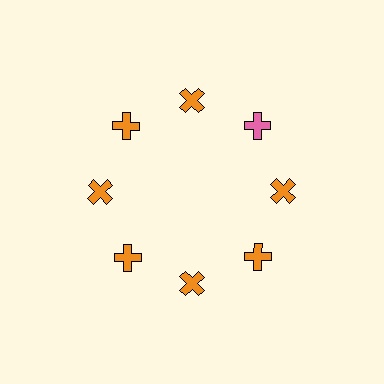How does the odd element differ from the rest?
It has a different color: pink instead of orange.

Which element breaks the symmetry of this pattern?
The pink cross at roughly the 2 o'clock position breaks the symmetry. All other shapes are orange crosses.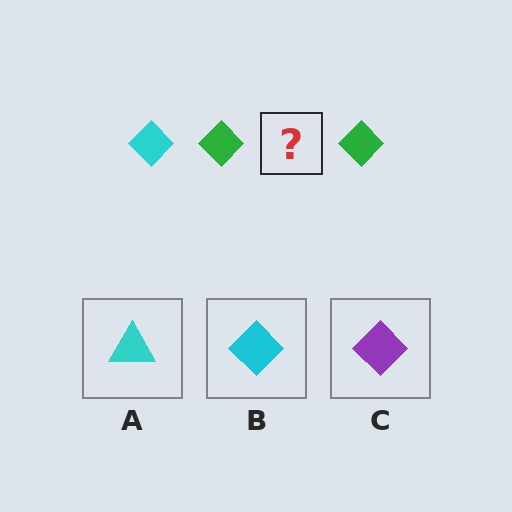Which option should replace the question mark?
Option B.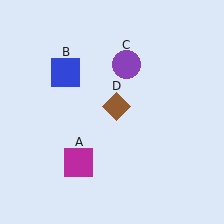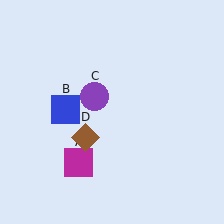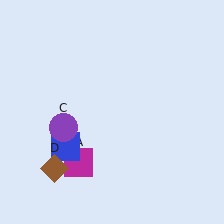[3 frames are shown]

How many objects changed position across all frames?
3 objects changed position: blue square (object B), purple circle (object C), brown diamond (object D).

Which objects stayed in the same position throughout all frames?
Magenta square (object A) remained stationary.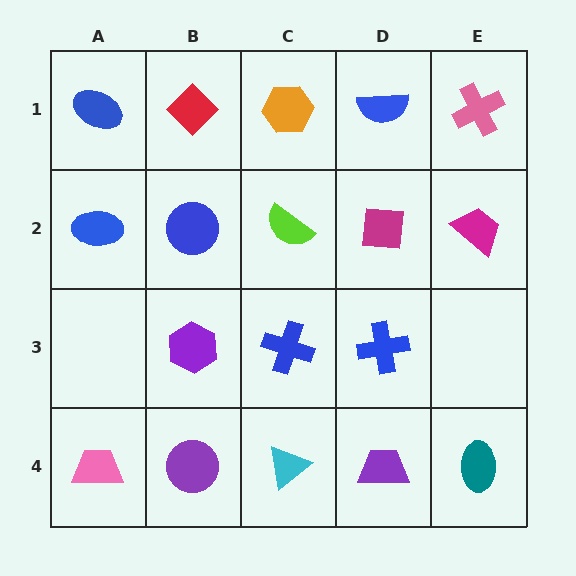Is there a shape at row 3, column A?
No, that cell is empty.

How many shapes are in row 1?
5 shapes.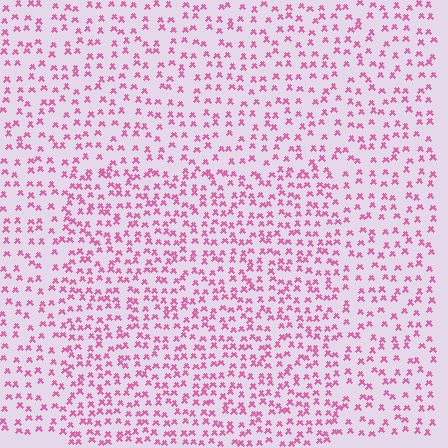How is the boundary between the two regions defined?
The boundary is defined by a change in element density (approximately 1.5x ratio). All elements are the same color, size, and shape.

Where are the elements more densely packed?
The elements are more densely packed inside the rectangle boundary.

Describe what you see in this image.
The image contains small pink elements arranged at two different densities. A rectangle-shaped region is visible where the elements are more densely packed than the surrounding area.